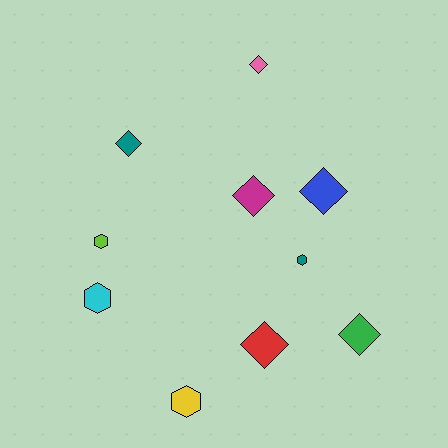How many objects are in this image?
There are 10 objects.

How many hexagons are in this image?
There are 4 hexagons.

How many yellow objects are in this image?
There is 1 yellow object.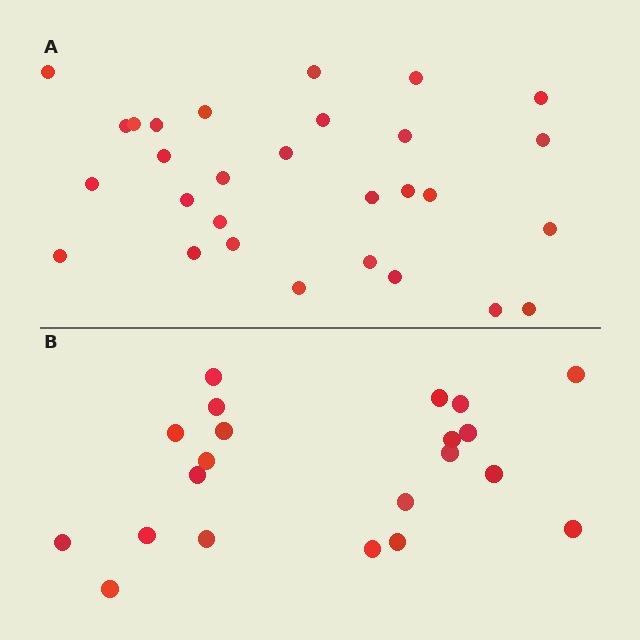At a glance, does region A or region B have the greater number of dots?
Region A (the top region) has more dots.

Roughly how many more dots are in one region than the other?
Region A has roughly 8 or so more dots than region B.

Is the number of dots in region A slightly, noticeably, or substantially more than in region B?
Region A has noticeably more, but not dramatically so. The ratio is roughly 1.4 to 1.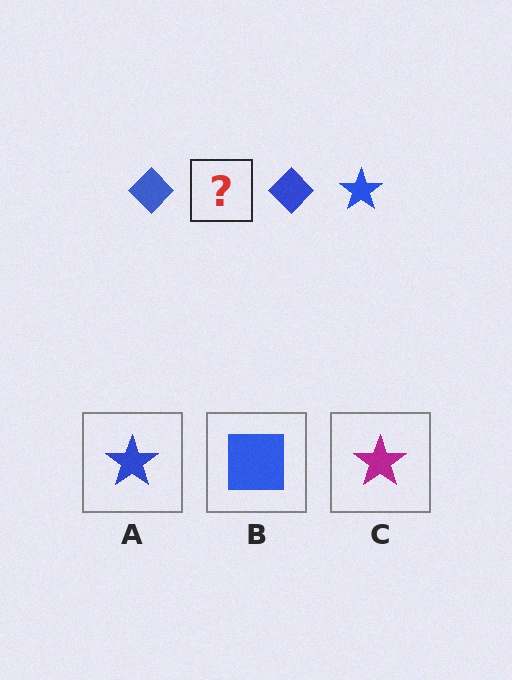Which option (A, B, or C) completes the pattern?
A.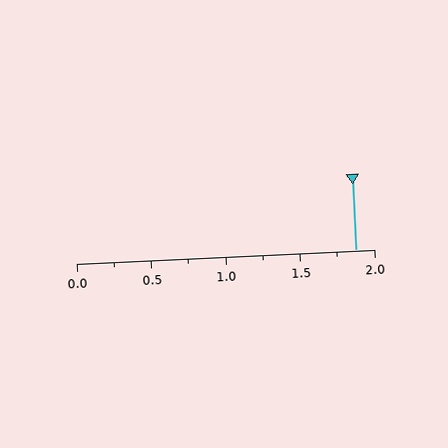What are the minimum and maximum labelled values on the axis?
The axis runs from 0.0 to 2.0.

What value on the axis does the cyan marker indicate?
The marker indicates approximately 1.88.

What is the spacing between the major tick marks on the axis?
The major ticks are spaced 0.5 apart.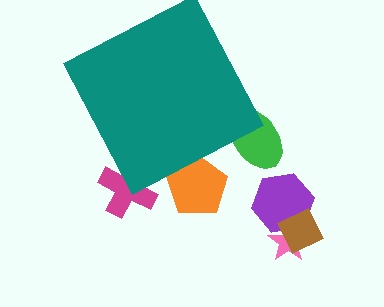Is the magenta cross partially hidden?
Yes, the magenta cross is partially hidden behind the teal diamond.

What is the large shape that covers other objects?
A teal diamond.